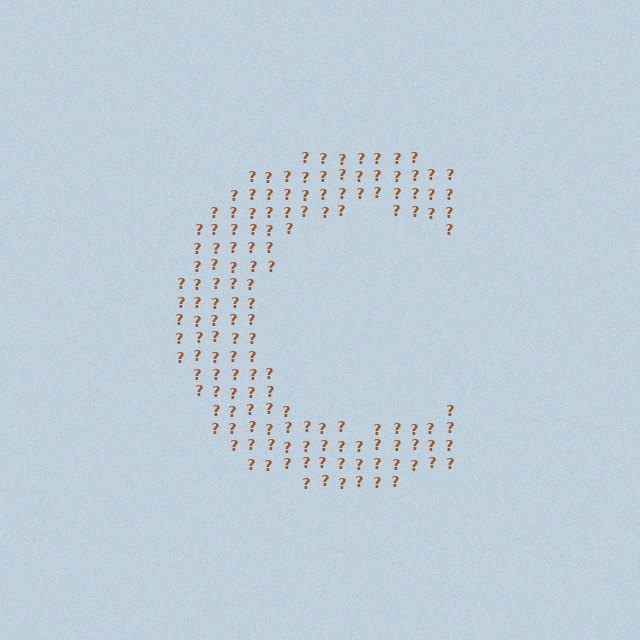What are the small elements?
The small elements are question marks.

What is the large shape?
The large shape is the letter C.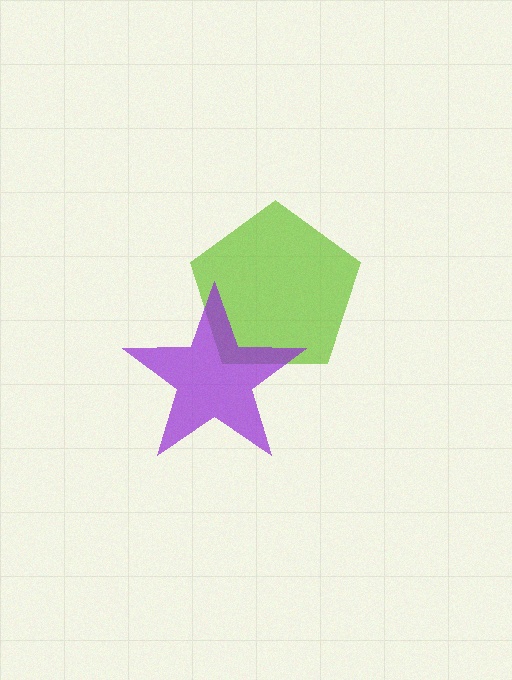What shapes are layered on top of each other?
The layered shapes are: a lime pentagon, a purple star.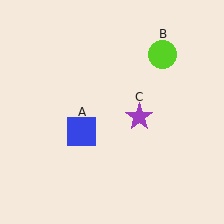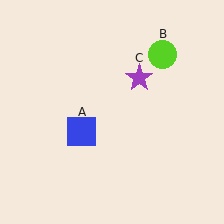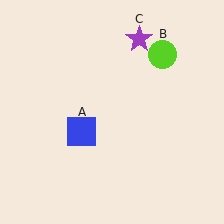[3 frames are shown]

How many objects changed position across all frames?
1 object changed position: purple star (object C).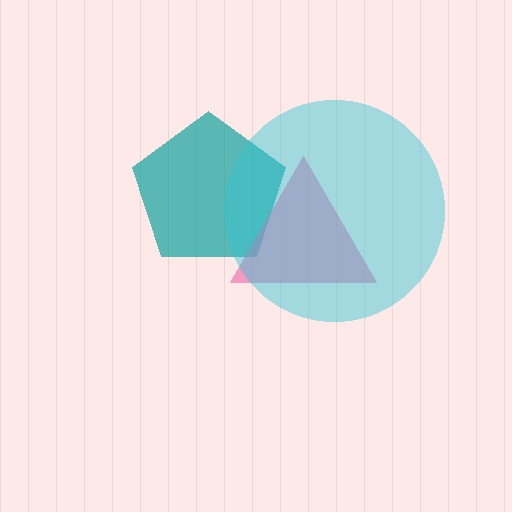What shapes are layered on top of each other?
The layered shapes are: a teal pentagon, a pink triangle, a cyan circle.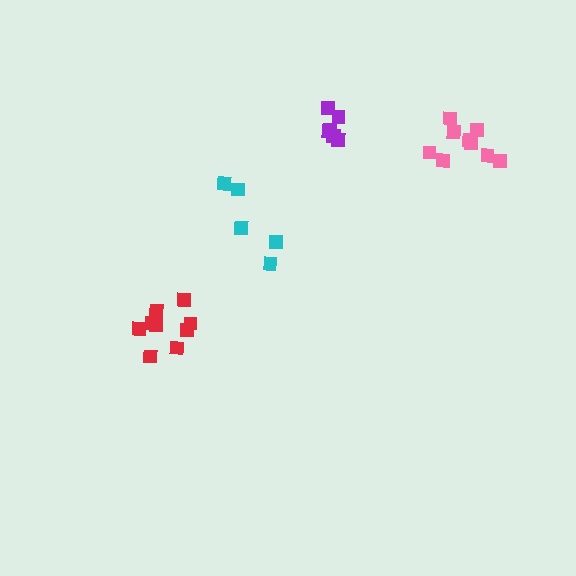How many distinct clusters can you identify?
There are 4 distinct clusters.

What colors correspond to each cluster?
The clusters are colored: red, cyan, pink, purple.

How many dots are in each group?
Group 1: 9 dots, Group 2: 5 dots, Group 3: 9 dots, Group 4: 6 dots (29 total).